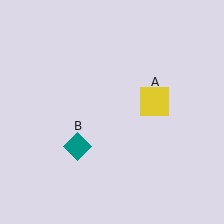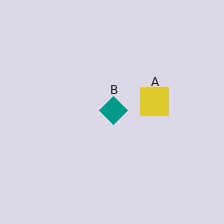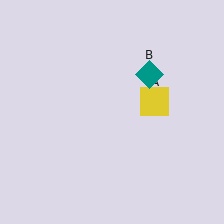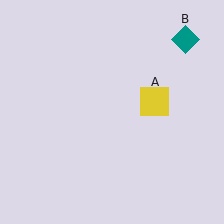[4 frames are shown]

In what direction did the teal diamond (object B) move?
The teal diamond (object B) moved up and to the right.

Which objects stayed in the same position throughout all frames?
Yellow square (object A) remained stationary.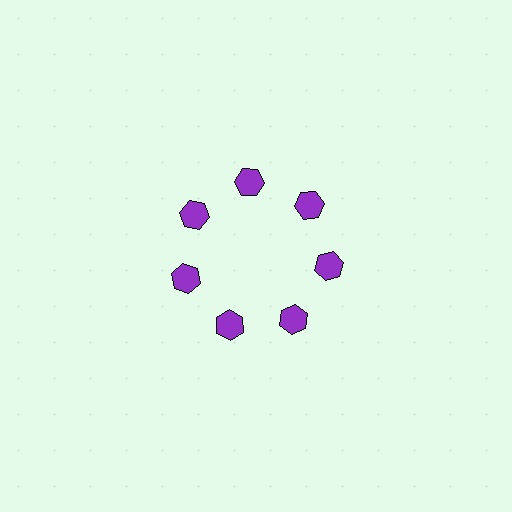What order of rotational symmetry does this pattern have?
This pattern has 7-fold rotational symmetry.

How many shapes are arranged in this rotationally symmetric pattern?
There are 7 shapes, arranged in 7 groups of 1.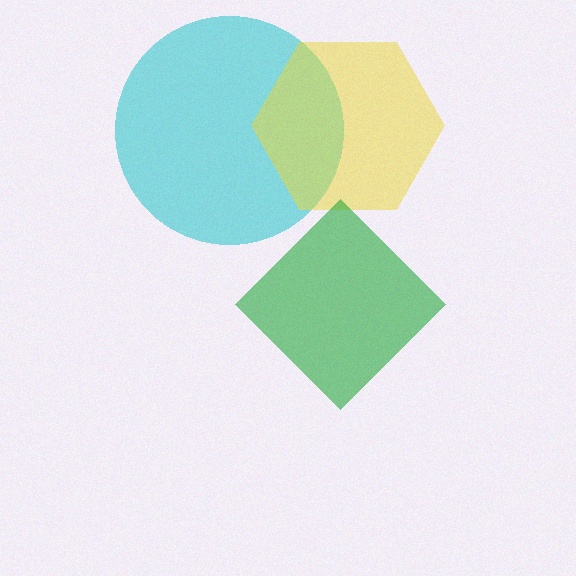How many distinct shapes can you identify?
There are 3 distinct shapes: a cyan circle, a yellow hexagon, a green diamond.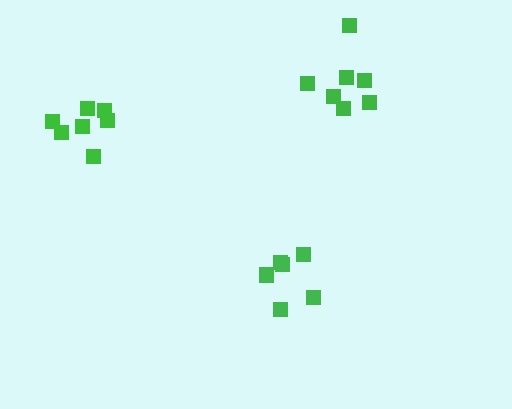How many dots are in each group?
Group 1: 7 dots, Group 2: 7 dots, Group 3: 7 dots (21 total).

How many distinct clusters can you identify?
There are 3 distinct clusters.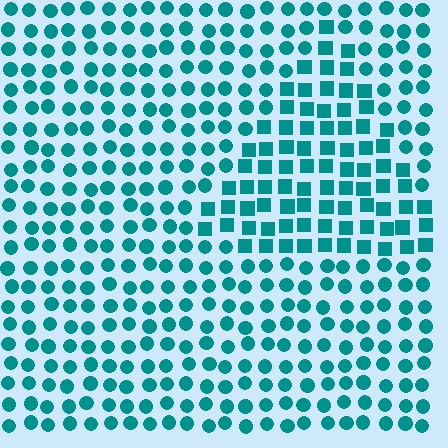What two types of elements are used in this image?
The image uses squares inside the triangle region and circles outside it.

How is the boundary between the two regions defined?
The boundary is defined by a change in element shape: squares inside vs. circles outside. All elements share the same color and spacing.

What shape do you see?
I see a triangle.